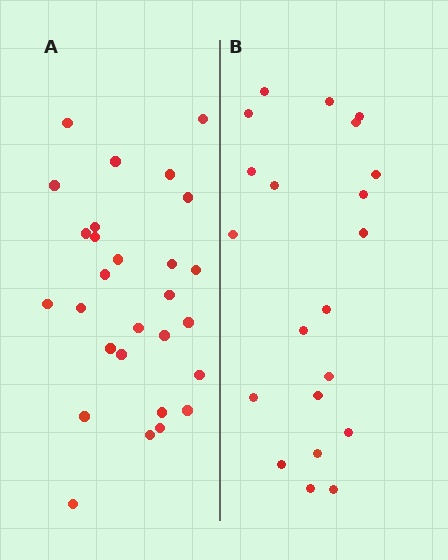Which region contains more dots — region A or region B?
Region A (the left region) has more dots.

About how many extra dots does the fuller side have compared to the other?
Region A has roughly 8 or so more dots than region B.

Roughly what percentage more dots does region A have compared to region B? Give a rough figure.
About 35% more.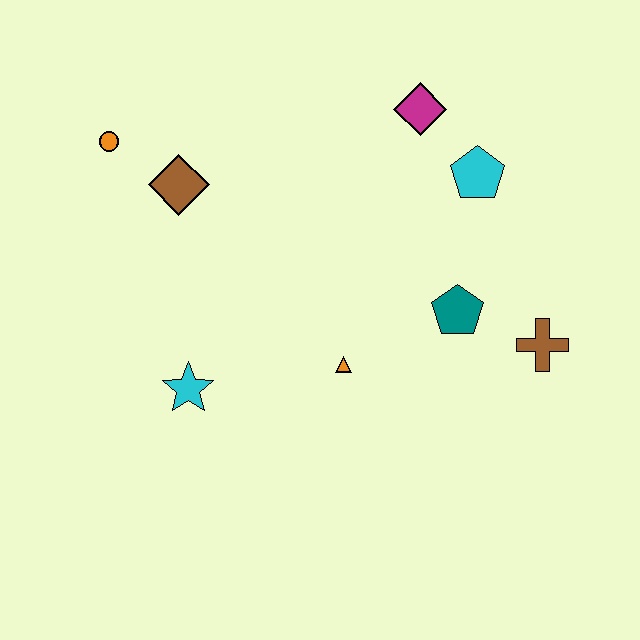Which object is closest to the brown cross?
The teal pentagon is closest to the brown cross.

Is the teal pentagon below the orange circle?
Yes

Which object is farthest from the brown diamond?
The brown cross is farthest from the brown diamond.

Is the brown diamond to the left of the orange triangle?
Yes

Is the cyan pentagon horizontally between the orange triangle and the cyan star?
No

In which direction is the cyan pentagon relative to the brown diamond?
The cyan pentagon is to the right of the brown diamond.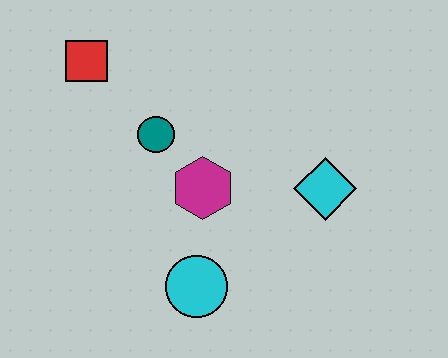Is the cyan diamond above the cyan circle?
Yes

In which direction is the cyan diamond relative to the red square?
The cyan diamond is to the right of the red square.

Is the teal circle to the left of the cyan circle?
Yes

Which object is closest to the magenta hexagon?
The teal circle is closest to the magenta hexagon.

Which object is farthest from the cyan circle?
The red square is farthest from the cyan circle.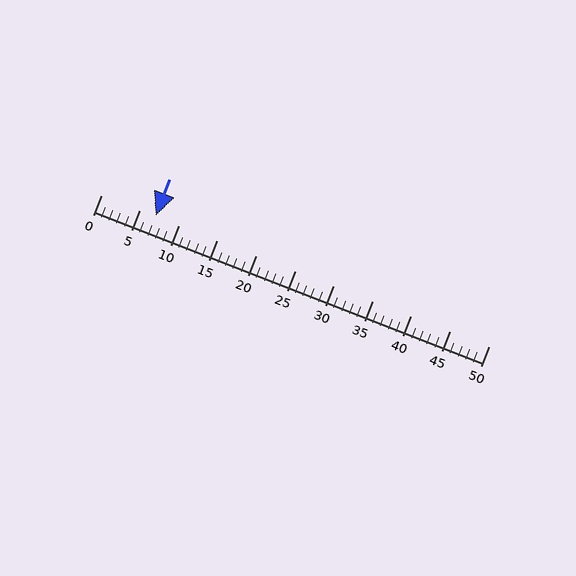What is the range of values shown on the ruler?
The ruler shows values from 0 to 50.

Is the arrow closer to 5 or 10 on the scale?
The arrow is closer to 5.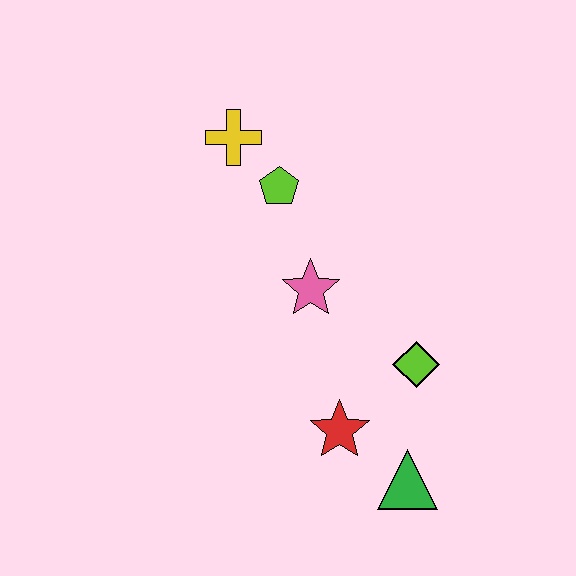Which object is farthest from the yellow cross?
The green triangle is farthest from the yellow cross.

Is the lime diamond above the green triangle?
Yes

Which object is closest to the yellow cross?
The lime pentagon is closest to the yellow cross.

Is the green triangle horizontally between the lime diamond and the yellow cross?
Yes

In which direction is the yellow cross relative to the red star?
The yellow cross is above the red star.